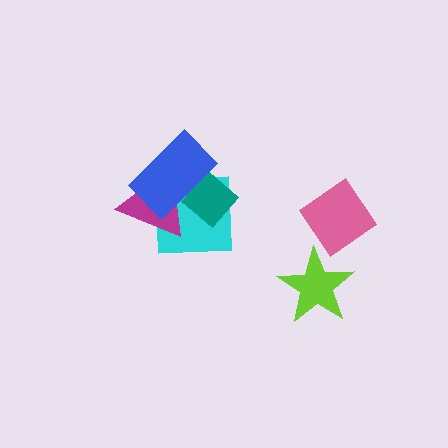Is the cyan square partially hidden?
Yes, it is partially covered by another shape.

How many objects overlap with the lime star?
0 objects overlap with the lime star.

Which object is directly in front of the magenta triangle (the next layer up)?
The teal diamond is directly in front of the magenta triangle.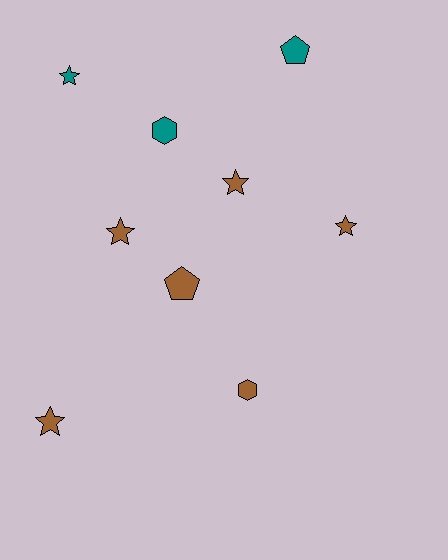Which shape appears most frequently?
Star, with 5 objects.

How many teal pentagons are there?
There is 1 teal pentagon.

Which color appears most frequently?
Brown, with 6 objects.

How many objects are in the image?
There are 9 objects.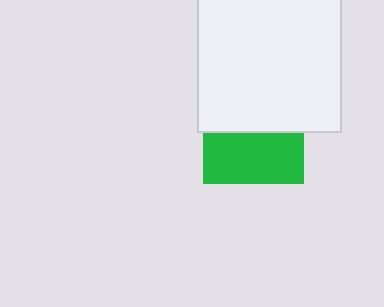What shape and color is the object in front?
The object in front is a white square.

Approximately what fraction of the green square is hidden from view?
Roughly 50% of the green square is hidden behind the white square.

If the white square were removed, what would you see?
You would see the complete green square.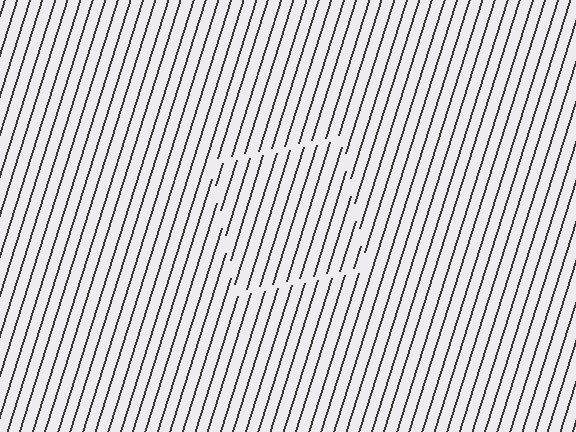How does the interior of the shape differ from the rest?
The interior of the shape contains the same grating, shifted by half a period — the contour is defined by the phase discontinuity where line-ends from the inner and outer gratings abut.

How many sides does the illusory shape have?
4 sides — the line-ends trace a square.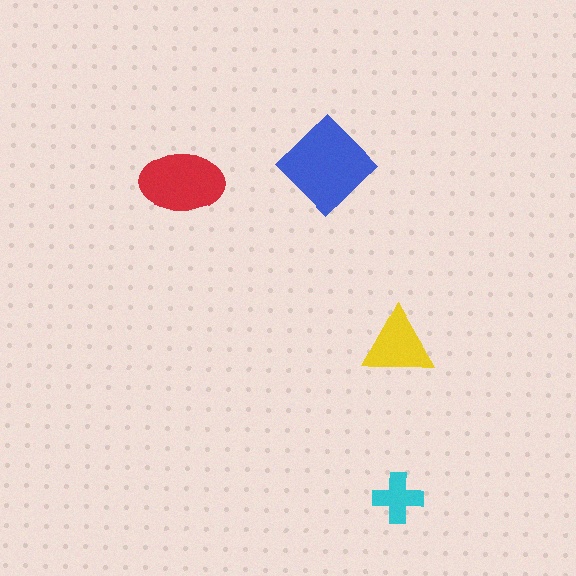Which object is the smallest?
The cyan cross.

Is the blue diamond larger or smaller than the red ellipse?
Larger.